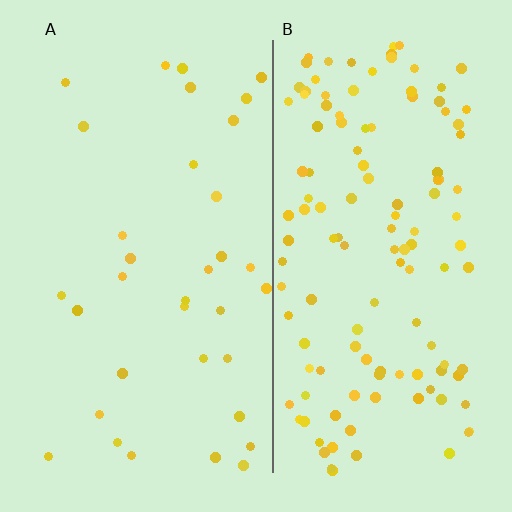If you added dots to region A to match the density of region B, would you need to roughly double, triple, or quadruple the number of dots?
Approximately quadruple.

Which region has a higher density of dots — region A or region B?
B (the right).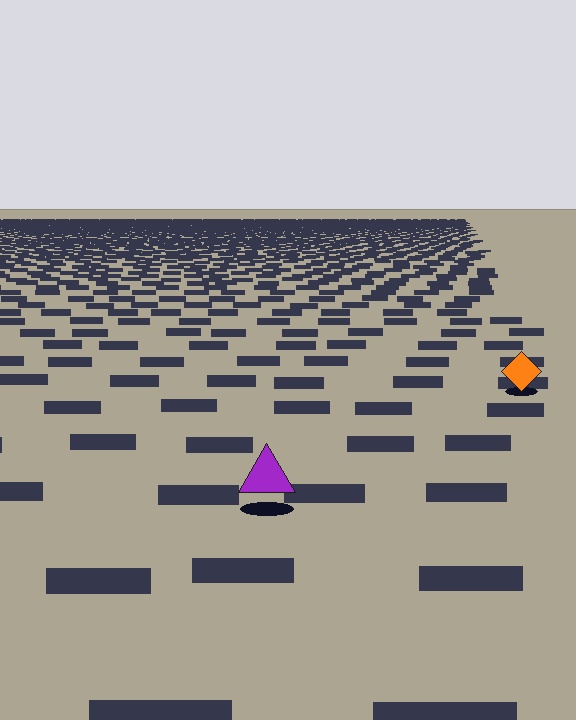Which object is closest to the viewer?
The purple triangle is closest. The texture marks near it are larger and more spread out.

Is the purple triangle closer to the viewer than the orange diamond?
Yes. The purple triangle is closer — you can tell from the texture gradient: the ground texture is coarser near it.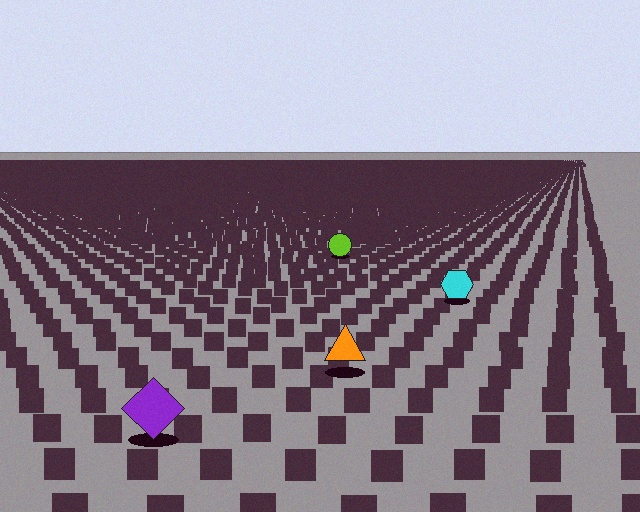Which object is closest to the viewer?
The purple diamond is closest. The texture marks near it are larger and more spread out.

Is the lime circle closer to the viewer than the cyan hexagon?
No. The cyan hexagon is closer — you can tell from the texture gradient: the ground texture is coarser near it.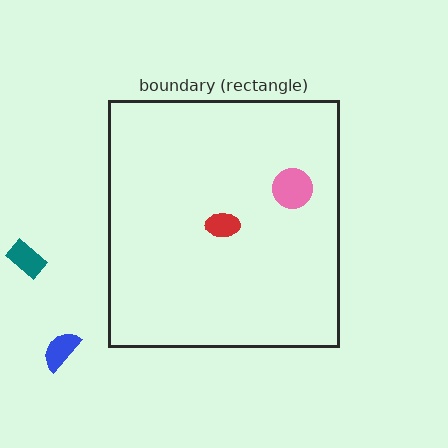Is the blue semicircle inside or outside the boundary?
Outside.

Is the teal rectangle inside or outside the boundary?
Outside.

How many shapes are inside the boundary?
2 inside, 2 outside.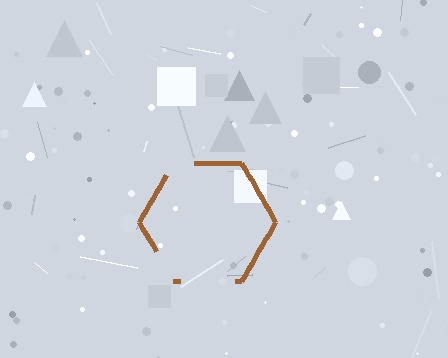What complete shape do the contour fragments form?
The contour fragments form a hexagon.